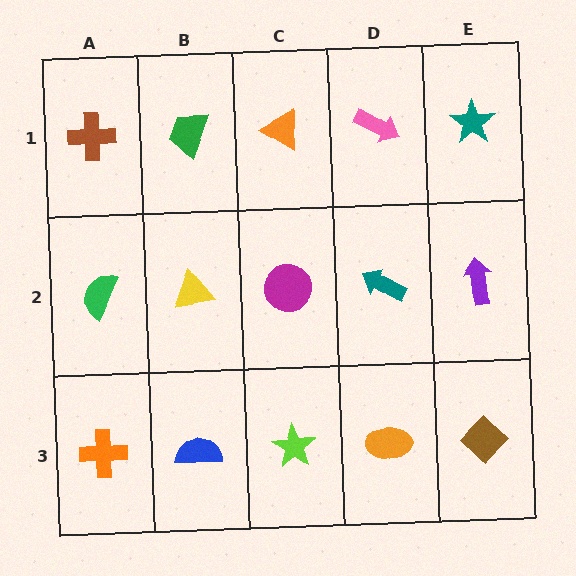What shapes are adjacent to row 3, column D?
A teal arrow (row 2, column D), a lime star (row 3, column C), a brown diamond (row 3, column E).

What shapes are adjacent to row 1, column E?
A purple arrow (row 2, column E), a pink arrow (row 1, column D).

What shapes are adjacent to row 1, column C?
A magenta circle (row 2, column C), a green trapezoid (row 1, column B), a pink arrow (row 1, column D).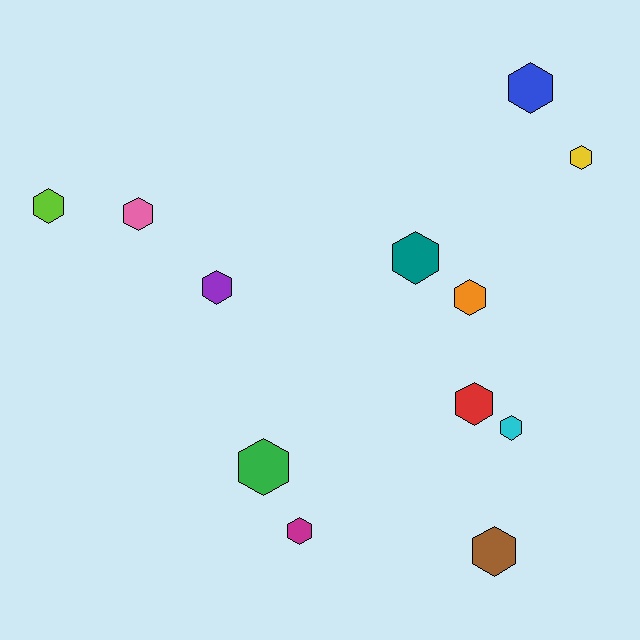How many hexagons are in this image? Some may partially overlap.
There are 12 hexagons.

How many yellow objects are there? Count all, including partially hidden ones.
There is 1 yellow object.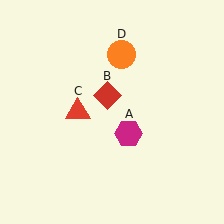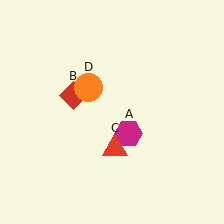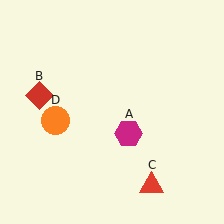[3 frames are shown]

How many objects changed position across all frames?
3 objects changed position: red diamond (object B), red triangle (object C), orange circle (object D).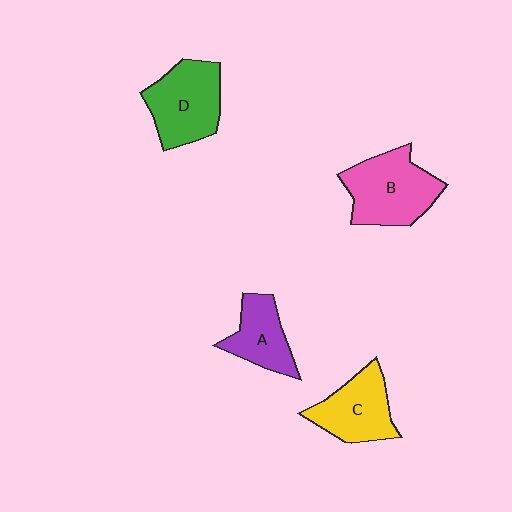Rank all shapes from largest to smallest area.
From largest to smallest: B (pink), D (green), C (yellow), A (purple).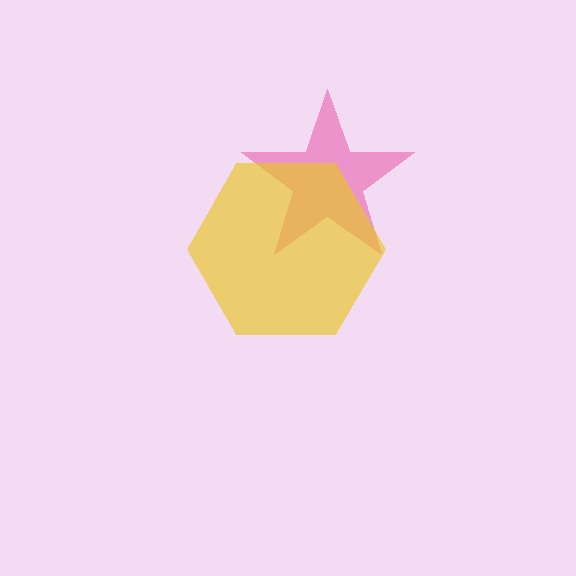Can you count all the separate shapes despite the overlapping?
Yes, there are 2 separate shapes.